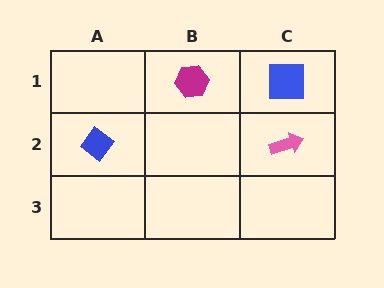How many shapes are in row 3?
0 shapes.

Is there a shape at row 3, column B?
No, that cell is empty.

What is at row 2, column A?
A blue diamond.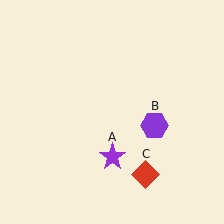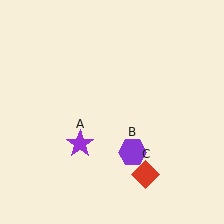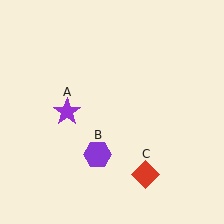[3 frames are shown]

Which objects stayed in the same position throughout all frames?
Red diamond (object C) remained stationary.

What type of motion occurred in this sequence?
The purple star (object A), purple hexagon (object B) rotated clockwise around the center of the scene.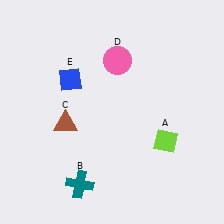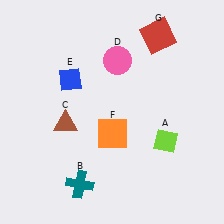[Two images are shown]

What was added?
An orange square (F), a red square (G) were added in Image 2.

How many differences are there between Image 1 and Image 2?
There are 2 differences between the two images.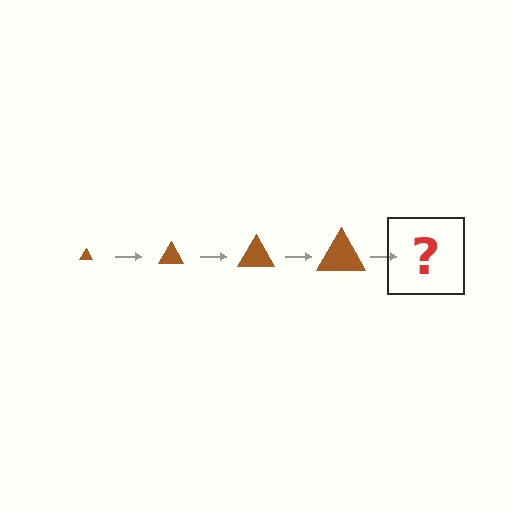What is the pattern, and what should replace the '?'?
The pattern is that the triangle gets progressively larger each step. The '?' should be a brown triangle, larger than the previous one.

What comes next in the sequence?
The next element should be a brown triangle, larger than the previous one.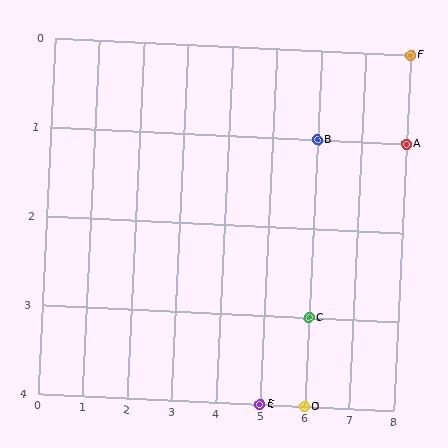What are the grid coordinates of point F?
Point F is at grid coordinates (8, 0).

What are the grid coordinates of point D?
Point D is at grid coordinates (6, 4).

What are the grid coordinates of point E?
Point E is at grid coordinates (5, 4).